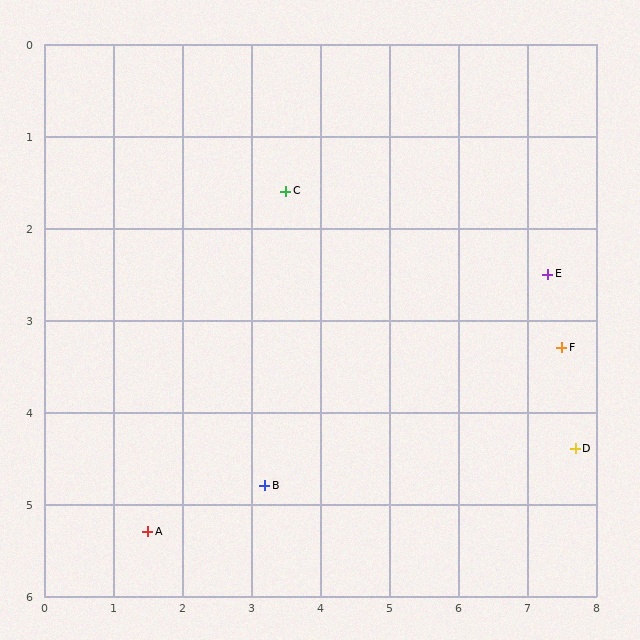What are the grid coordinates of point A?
Point A is at approximately (1.5, 5.3).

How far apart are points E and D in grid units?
Points E and D are about 1.9 grid units apart.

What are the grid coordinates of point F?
Point F is at approximately (7.5, 3.3).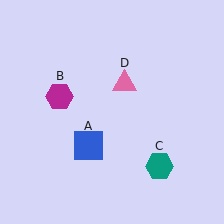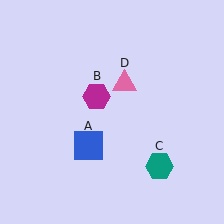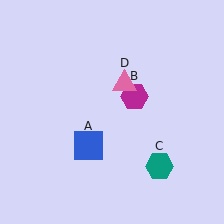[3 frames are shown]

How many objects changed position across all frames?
1 object changed position: magenta hexagon (object B).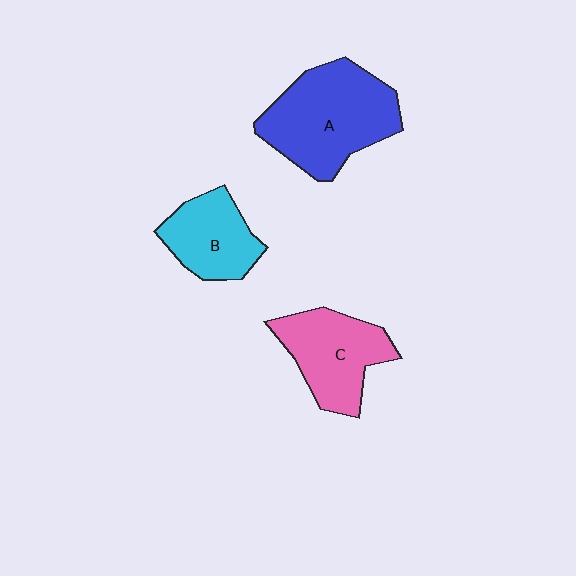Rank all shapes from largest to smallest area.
From largest to smallest: A (blue), C (pink), B (cyan).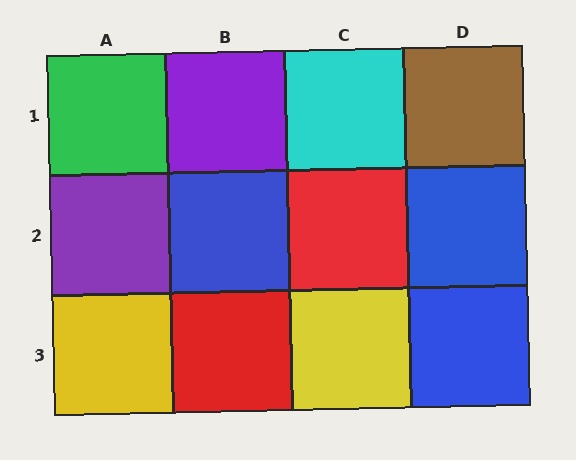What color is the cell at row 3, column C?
Yellow.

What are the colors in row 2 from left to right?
Purple, blue, red, blue.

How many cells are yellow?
2 cells are yellow.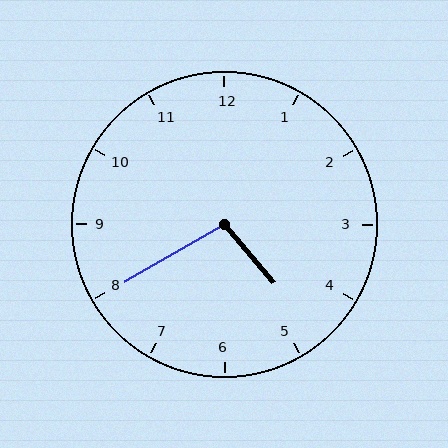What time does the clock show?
4:40.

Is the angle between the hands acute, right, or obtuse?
It is obtuse.